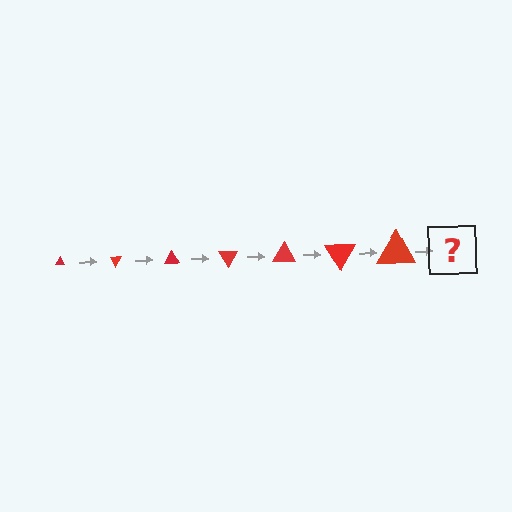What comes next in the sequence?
The next element should be a triangle, larger than the previous one and rotated 420 degrees from the start.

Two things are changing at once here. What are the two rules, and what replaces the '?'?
The two rules are that the triangle grows larger each step and it rotates 60 degrees each step. The '?' should be a triangle, larger than the previous one and rotated 420 degrees from the start.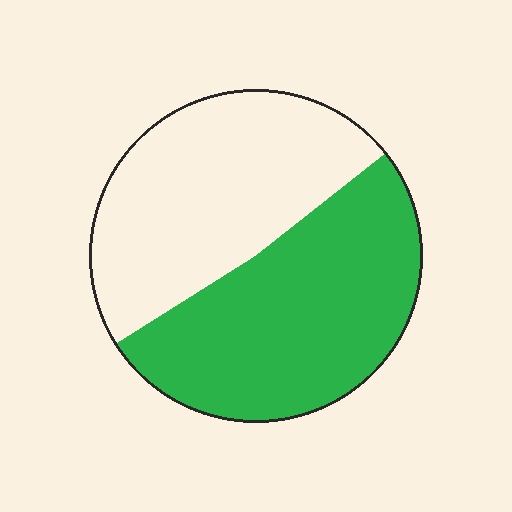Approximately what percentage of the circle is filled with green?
Approximately 50%.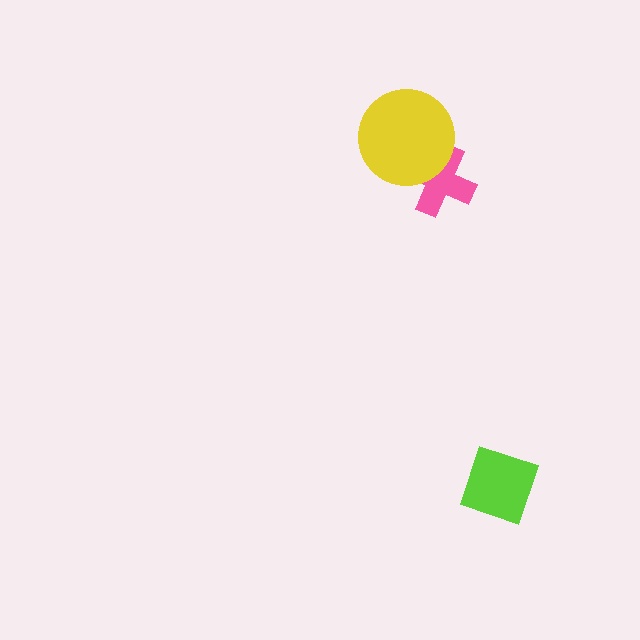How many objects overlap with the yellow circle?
1 object overlaps with the yellow circle.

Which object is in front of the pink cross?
The yellow circle is in front of the pink cross.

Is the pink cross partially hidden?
Yes, it is partially covered by another shape.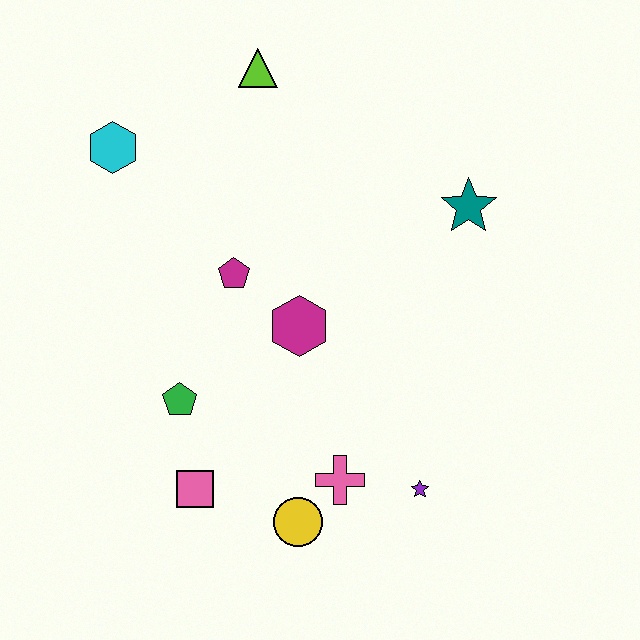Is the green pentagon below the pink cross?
No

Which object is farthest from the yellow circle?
The lime triangle is farthest from the yellow circle.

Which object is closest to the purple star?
The pink cross is closest to the purple star.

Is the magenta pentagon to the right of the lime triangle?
No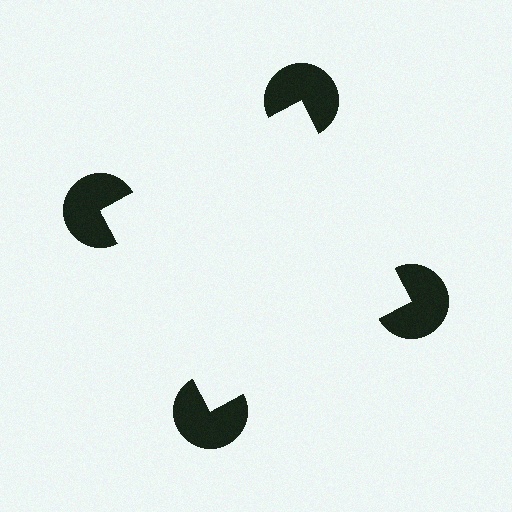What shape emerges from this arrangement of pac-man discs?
An illusory square — its edges are inferred from the aligned wedge cuts in the pac-man discs, not physically drawn.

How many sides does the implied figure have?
4 sides.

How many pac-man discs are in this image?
There are 4 — one at each vertex of the illusory square.